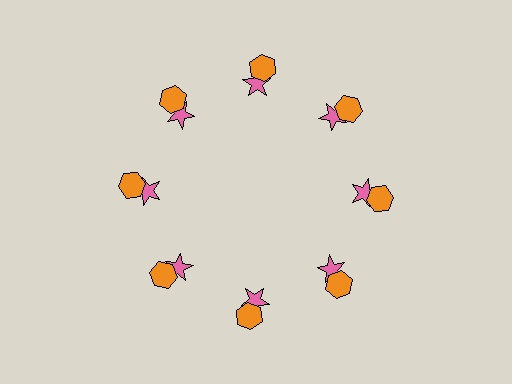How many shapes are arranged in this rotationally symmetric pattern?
There are 16 shapes, arranged in 8 groups of 2.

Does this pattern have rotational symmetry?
Yes, this pattern has 8-fold rotational symmetry. It looks the same after rotating 45 degrees around the center.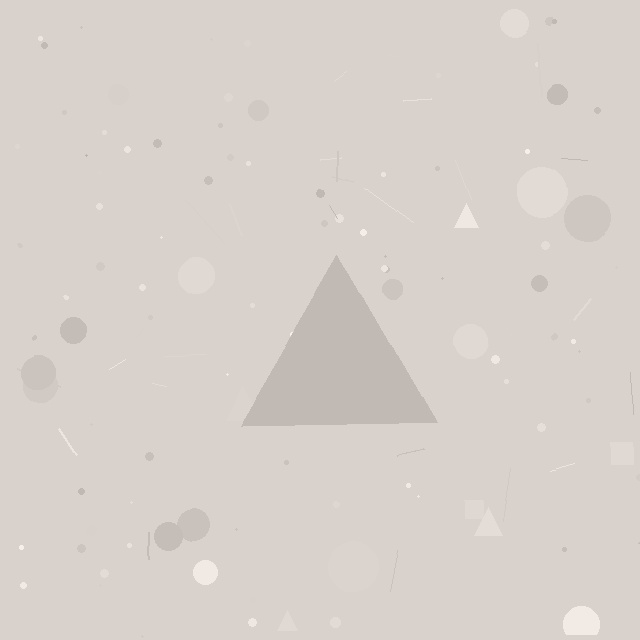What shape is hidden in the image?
A triangle is hidden in the image.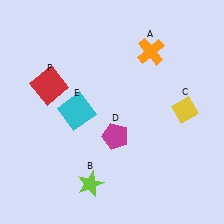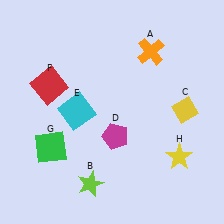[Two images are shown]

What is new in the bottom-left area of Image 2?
A green square (G) was added in the bottom-left area of Image 2.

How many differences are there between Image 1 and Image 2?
There are 2 differences between the two images.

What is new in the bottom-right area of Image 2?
A yellow star (H) was added in the bottom-right area of Image 2.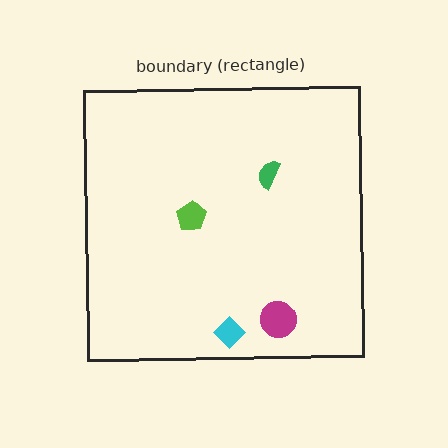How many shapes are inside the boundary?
4 inside, 0 outside.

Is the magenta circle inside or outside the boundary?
Inside.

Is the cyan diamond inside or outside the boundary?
Inside.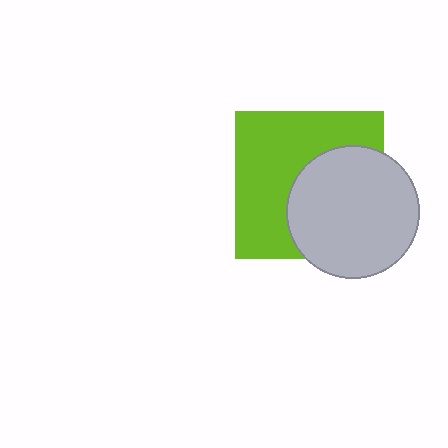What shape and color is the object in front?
The object in front is a light gray circle.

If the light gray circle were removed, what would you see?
You would see the complete lime square.